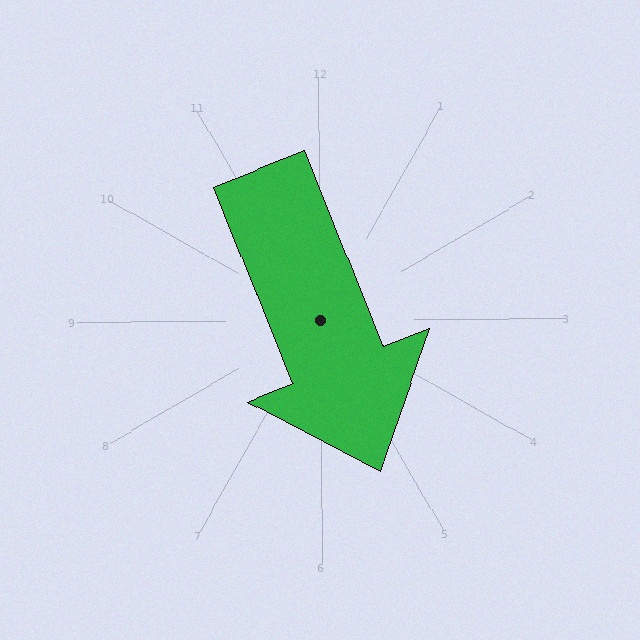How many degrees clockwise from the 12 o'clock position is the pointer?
Approximately 159 degrees.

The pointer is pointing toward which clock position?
Roughly 5 o'clock.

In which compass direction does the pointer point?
South.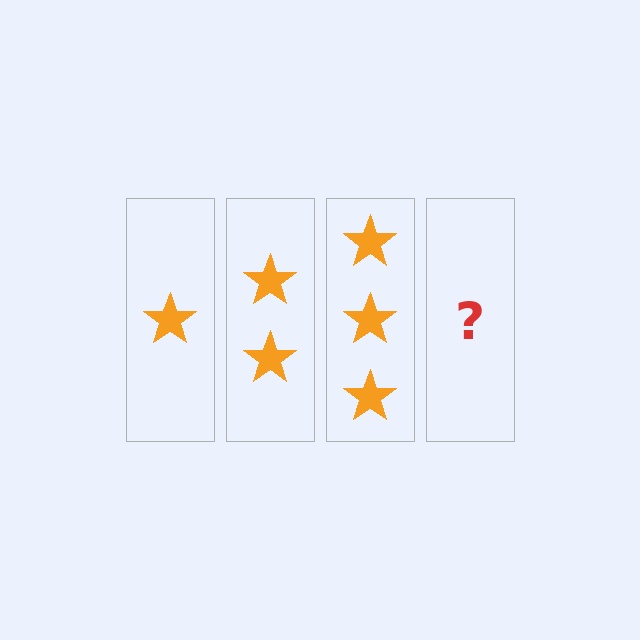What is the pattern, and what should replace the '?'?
The pattern is that each step adds one more star. The '?' should be 4 stars.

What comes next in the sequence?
The next element should be 4 stars.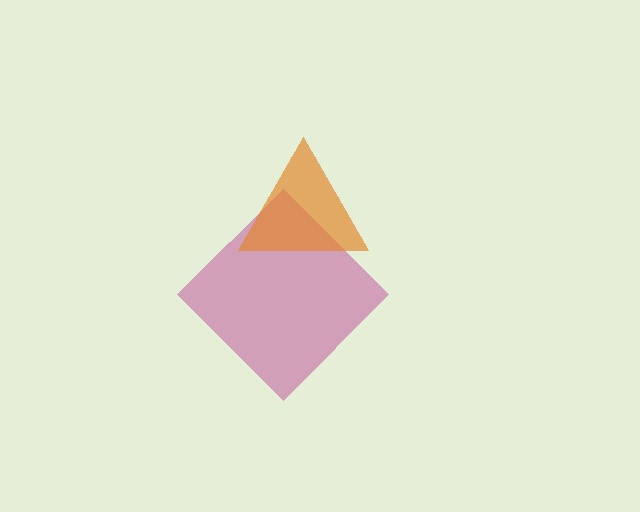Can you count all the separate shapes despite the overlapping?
Yes, there are 2 separate shapes.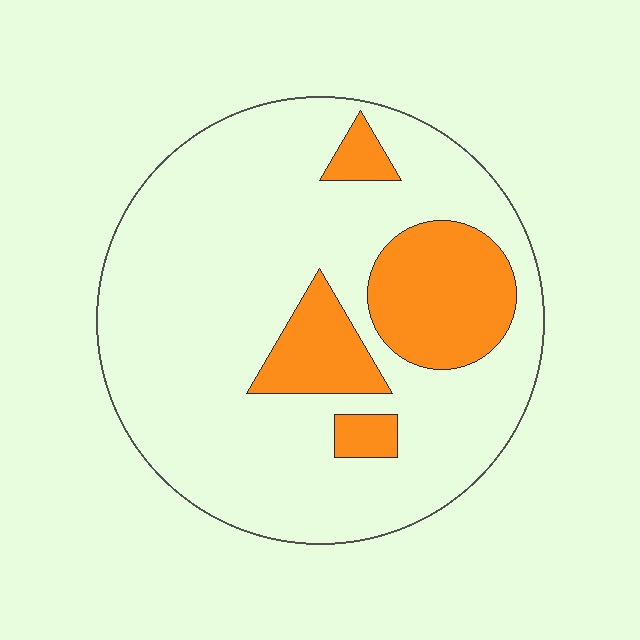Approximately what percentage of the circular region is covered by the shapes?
Approximately 20%.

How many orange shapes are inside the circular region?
4.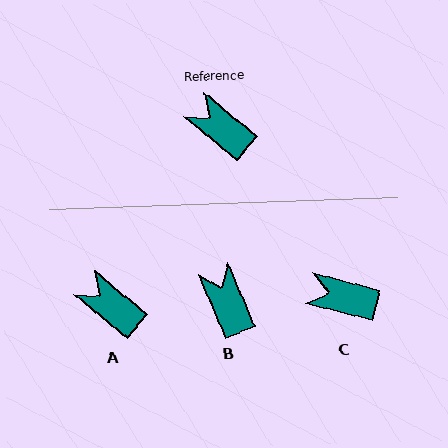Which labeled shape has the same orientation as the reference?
A.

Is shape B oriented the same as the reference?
No, it is off by about 28 degrees.